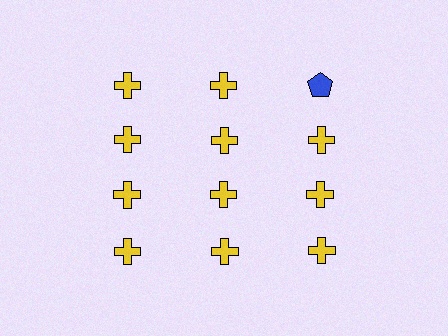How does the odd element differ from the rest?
It differs in both color (blue instead of yellow) and shape (pentagon instead of cross).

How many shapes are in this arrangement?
There are 12 shapes arranged in a grid pattern.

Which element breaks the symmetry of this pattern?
The blue pentagon in the top row, center column breaks the symmetry. All other shapes are yellow crosses.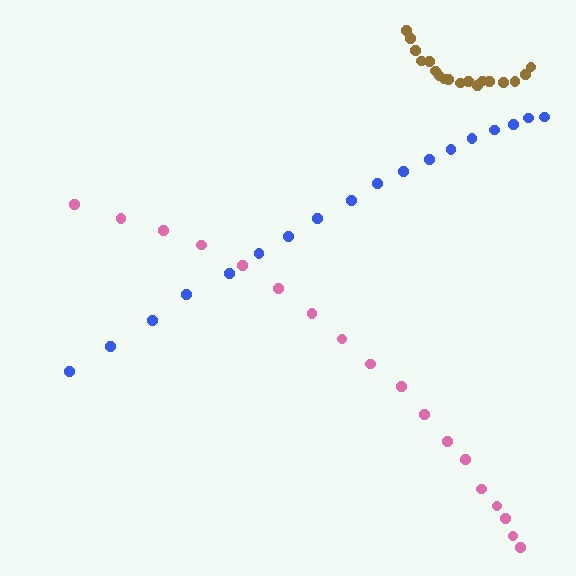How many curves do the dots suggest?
There are 3 distinct paths.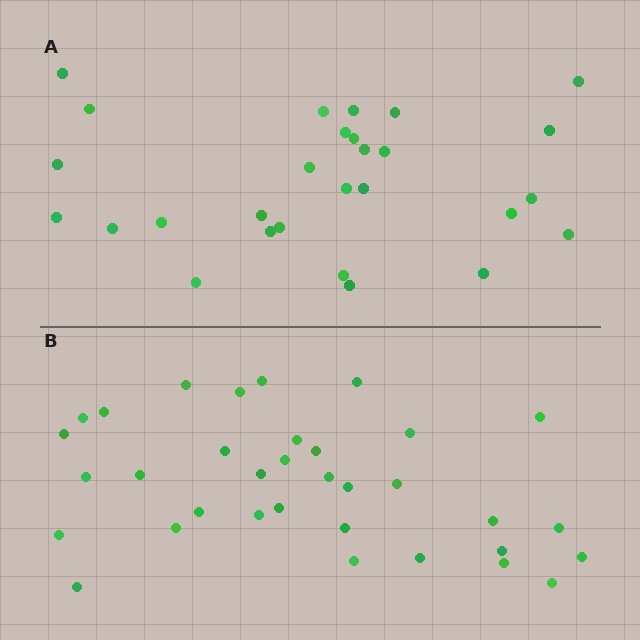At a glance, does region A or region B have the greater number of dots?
Region B (the bottom region) has more dots.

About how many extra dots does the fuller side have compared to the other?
Region B has about 6 more dots than region A.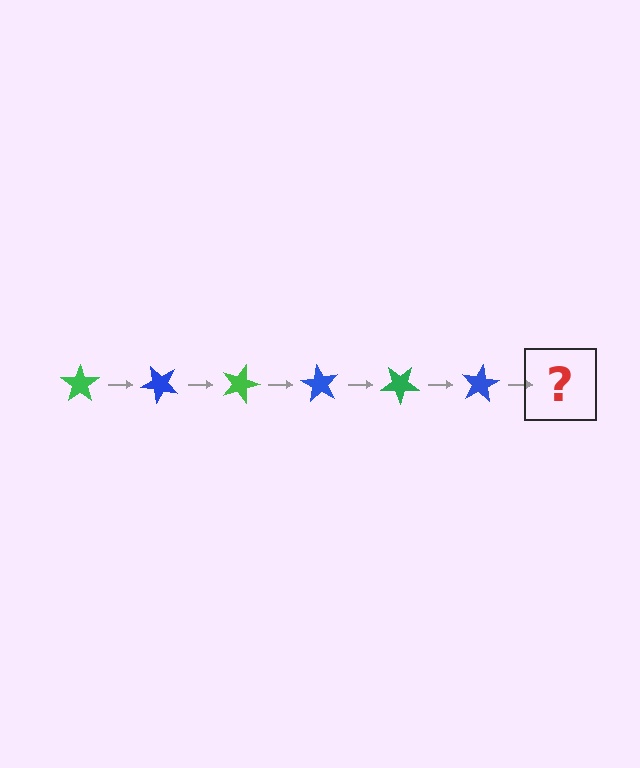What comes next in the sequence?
The next element should be a green star, rotated 270 degrees from the start.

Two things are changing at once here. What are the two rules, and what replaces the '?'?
The two rules are that it rotates 45 degrees each step and the color cycles through green and blue. The '?' should be a green star, rotated 270 degrees from the start.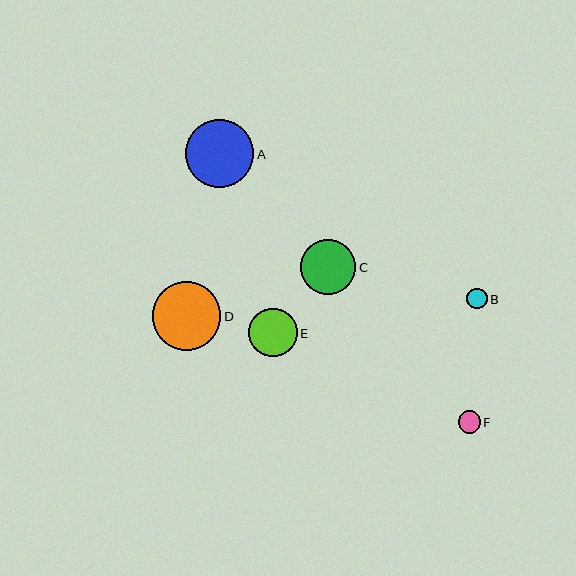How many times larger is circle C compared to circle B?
Circle C is approximately 2.7 times the size of circle B.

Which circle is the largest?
Circle D is the largest with a size of approximately 69 pixels.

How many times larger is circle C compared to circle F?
Circle C is approximately 2.5 times the size of circle F.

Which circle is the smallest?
Circle B is the smallest with a size of approximately 21 pixels.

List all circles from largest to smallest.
From largest to smallest: D, A, C, E, F, B.